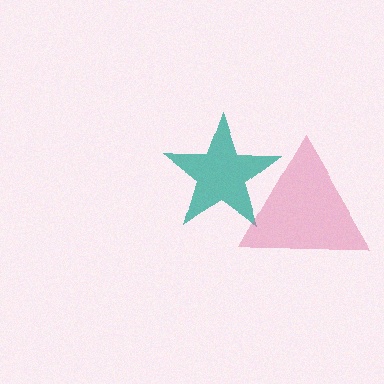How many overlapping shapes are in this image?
There are 2 overlapping shapes in the image.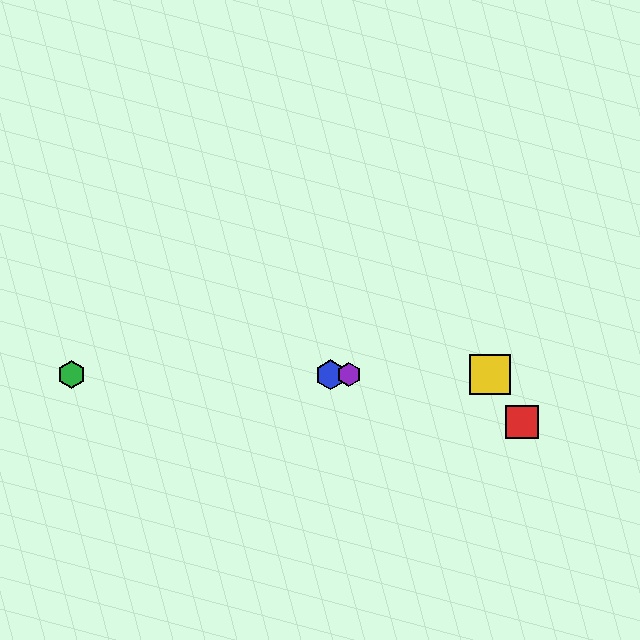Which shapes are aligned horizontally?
The blue hexagon, the green hexagon, the yellow square, the purple hexagon are aligned horizontally.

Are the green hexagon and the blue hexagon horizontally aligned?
Yes, both are at y≈375.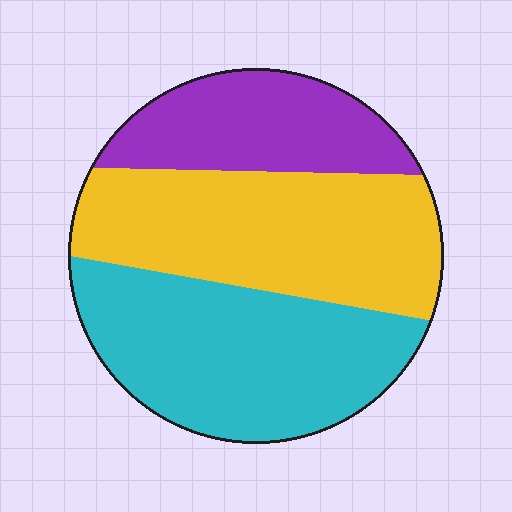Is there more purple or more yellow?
Yellow.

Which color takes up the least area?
Purple, at roughly 20%.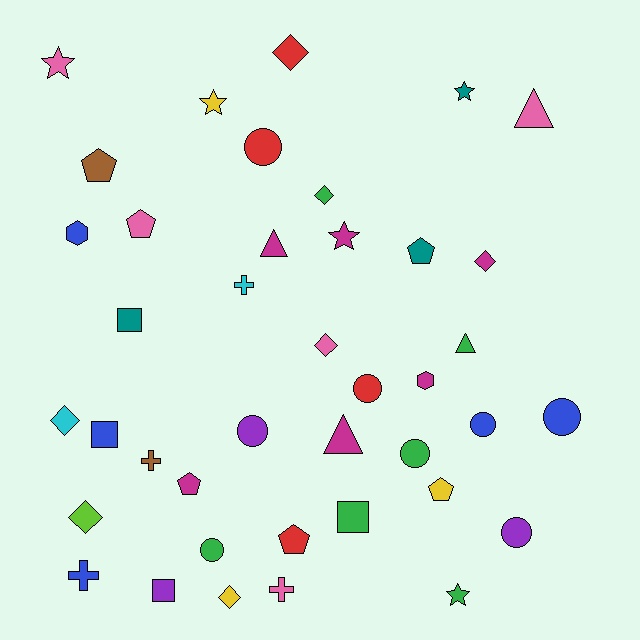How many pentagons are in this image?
There are 6 pentagons.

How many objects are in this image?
There are 40 objects.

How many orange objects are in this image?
There are no orange objects.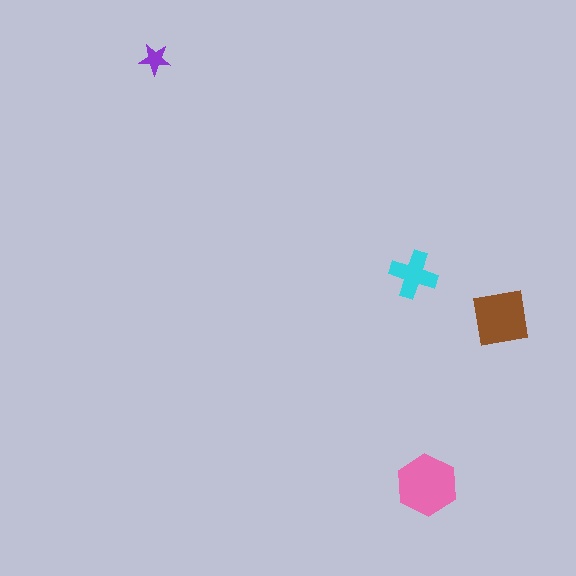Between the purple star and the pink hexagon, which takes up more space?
The pink hexagon.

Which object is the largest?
The pink hexagon.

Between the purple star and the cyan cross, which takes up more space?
The cyan cross.